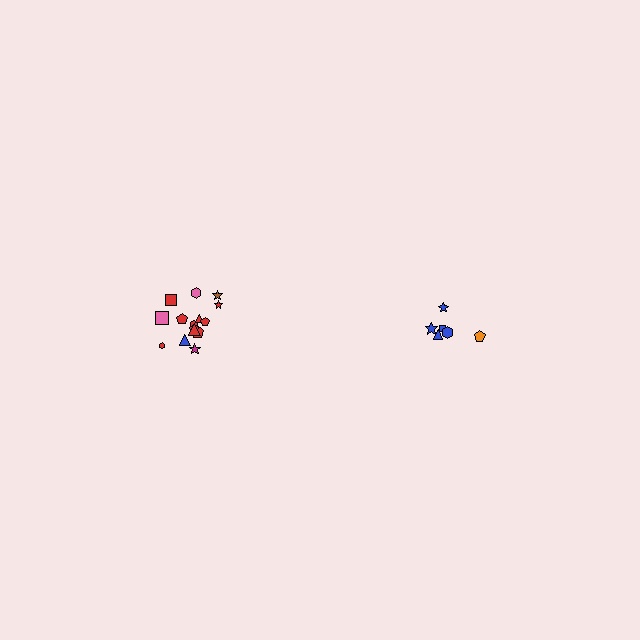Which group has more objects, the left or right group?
The left group.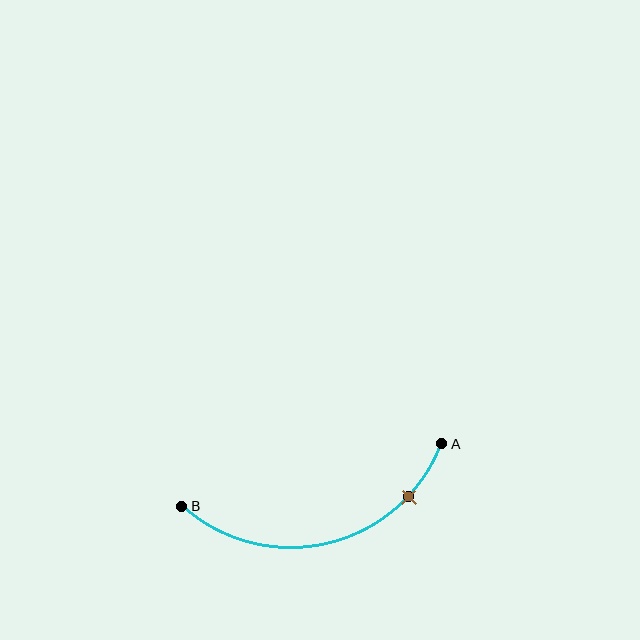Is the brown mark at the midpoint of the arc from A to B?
No. The brown mark lies on the arc but is closer to endpoint A. The arc midpoint would be at the point on the curve equidistant along the arc from both A and B.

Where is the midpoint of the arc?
The arc midpoint is the point on the curve farthest from the straight line joining A and B. It sits below that line.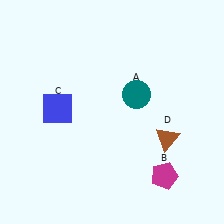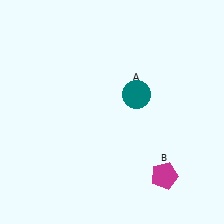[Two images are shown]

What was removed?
The blue square (C), the brown triangle (D) were removed in Image 2.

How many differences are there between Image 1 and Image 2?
There are 2 differences between the two images.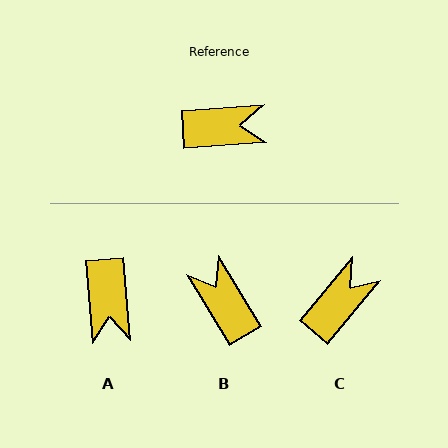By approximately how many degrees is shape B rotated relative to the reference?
Approximately 117 degrees counter-clockwise.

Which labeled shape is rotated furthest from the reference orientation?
B, about 117 degrees away.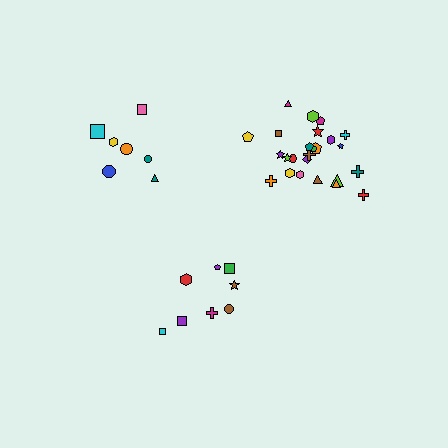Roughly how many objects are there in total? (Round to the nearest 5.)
Roughly 40 objects in total.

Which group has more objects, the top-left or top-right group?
The top-right group.